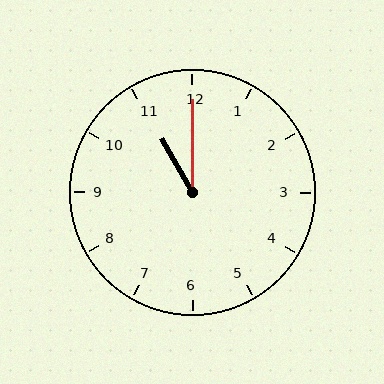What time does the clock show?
11:00.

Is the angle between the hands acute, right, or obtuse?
It is acute.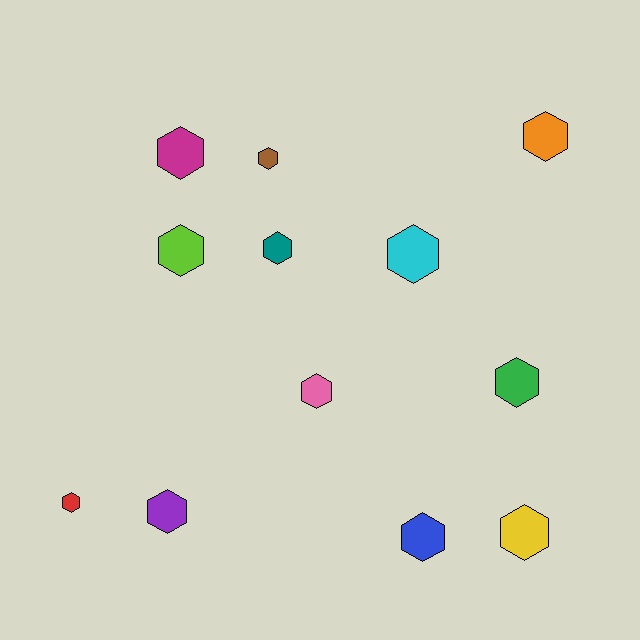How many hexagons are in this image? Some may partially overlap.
There are 12 hexagons.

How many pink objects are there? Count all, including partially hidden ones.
There is 1 pink object.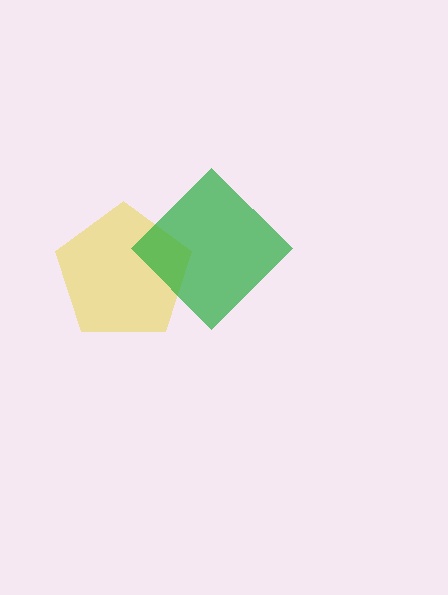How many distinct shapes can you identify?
There are 2 distinct shapes: a yellow pentagon, a green diamond.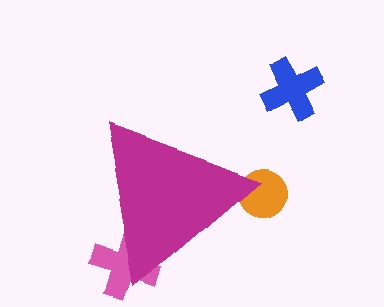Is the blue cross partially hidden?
No, the blue cross is fully visible.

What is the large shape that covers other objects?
A magenta triangle.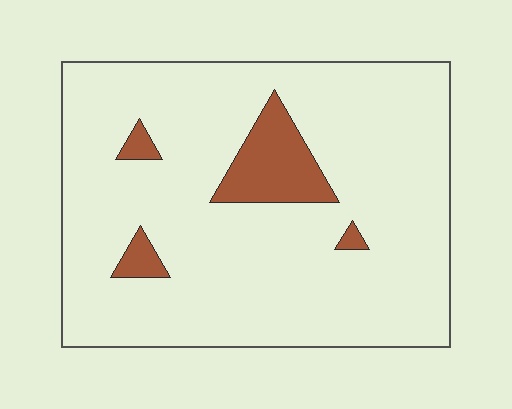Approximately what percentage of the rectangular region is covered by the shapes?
Approximately 10%.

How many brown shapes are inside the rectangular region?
4.